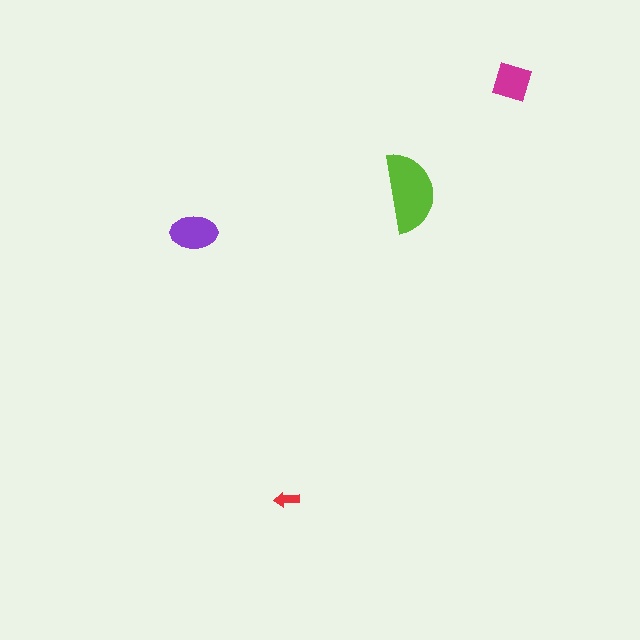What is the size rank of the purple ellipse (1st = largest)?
2nd.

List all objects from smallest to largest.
The red arrow, the magenta diamond, the purple ellipse, the lime semicircle.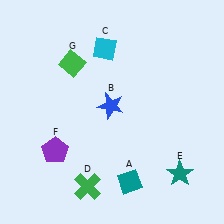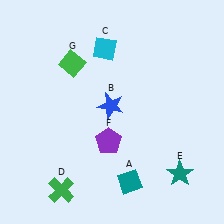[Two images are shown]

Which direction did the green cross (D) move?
The green cross (D) moved left.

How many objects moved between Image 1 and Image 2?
2 objects moved between the two images.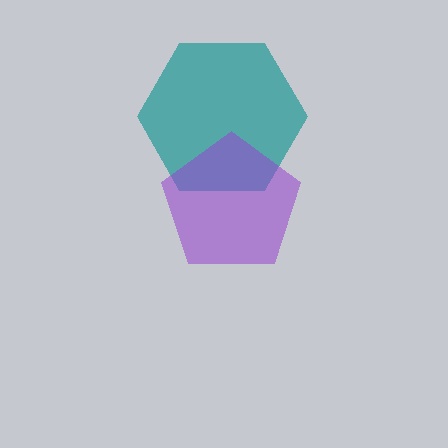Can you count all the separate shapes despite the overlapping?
Yes, there are 2 separate shapes.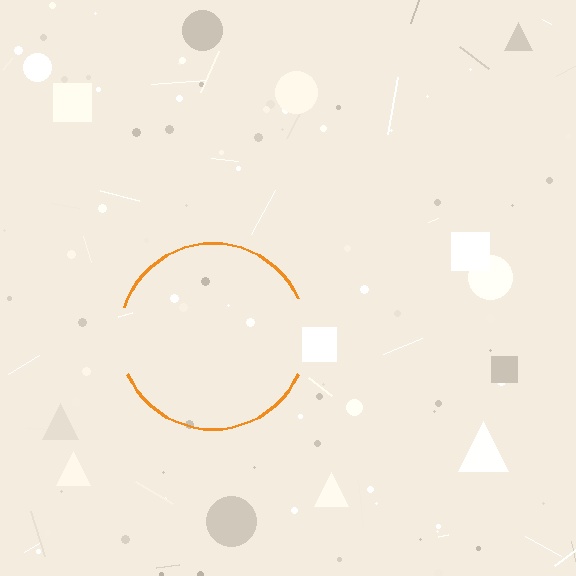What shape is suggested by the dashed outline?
The dashed outline suggests a circle.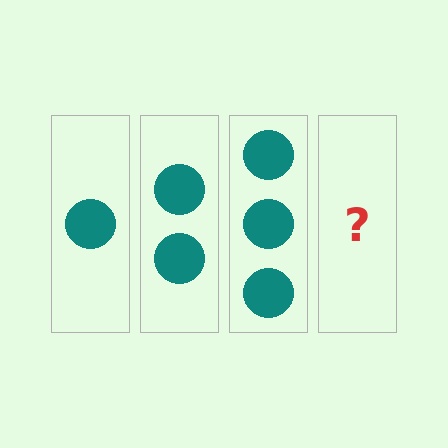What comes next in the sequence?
The next element should be 4 circles.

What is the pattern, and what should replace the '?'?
The pattern is that each step adds one more circle. The '?' should be 4 circles.